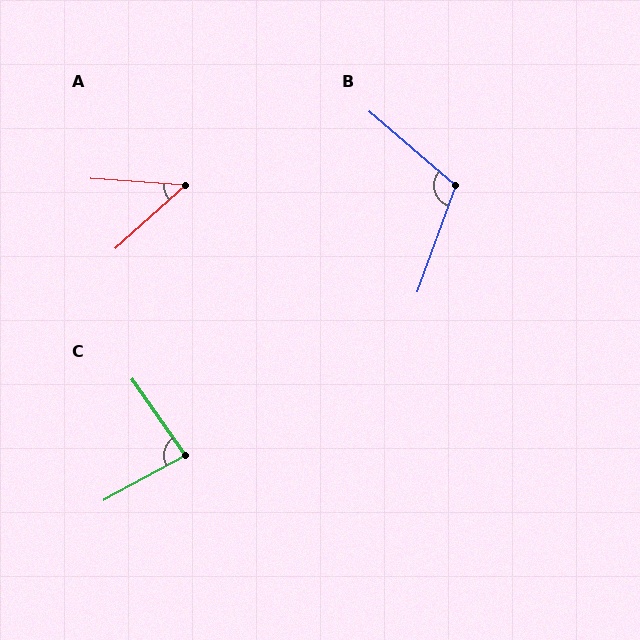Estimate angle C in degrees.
Approximately 84 degrees.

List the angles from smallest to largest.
A (46°), C (84°), B (111°).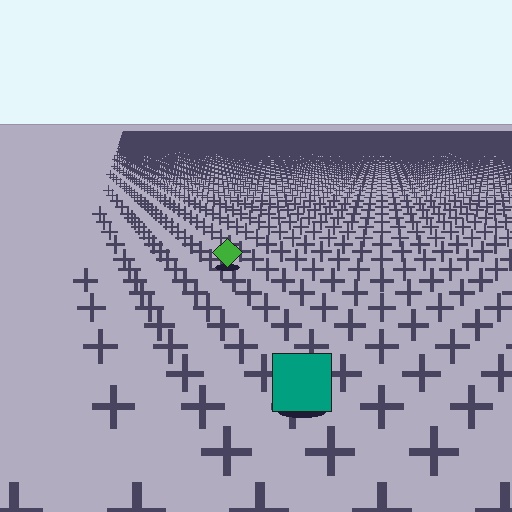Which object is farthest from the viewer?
The green diamond is farthest from the viewer. It appears smaller and the ground texture around it is denser.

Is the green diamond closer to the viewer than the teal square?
No. The teal square is closer — you can tell from the texture gradient: the ground texture is coarser near it.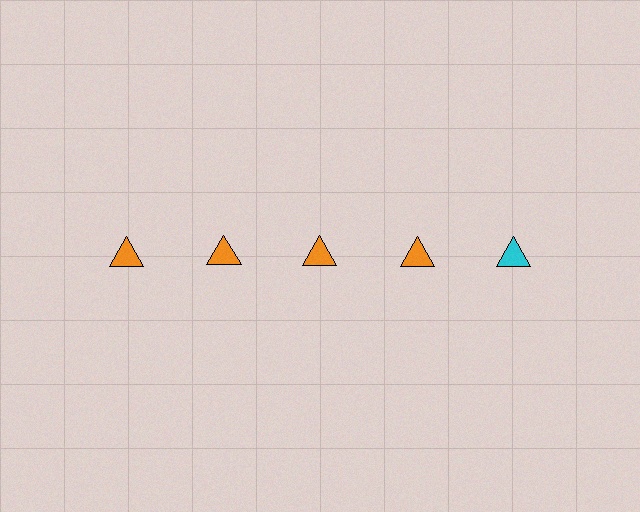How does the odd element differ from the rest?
It has a different color: cyan instead of orange.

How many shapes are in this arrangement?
There are 5 shapes arranged in a grid pattern.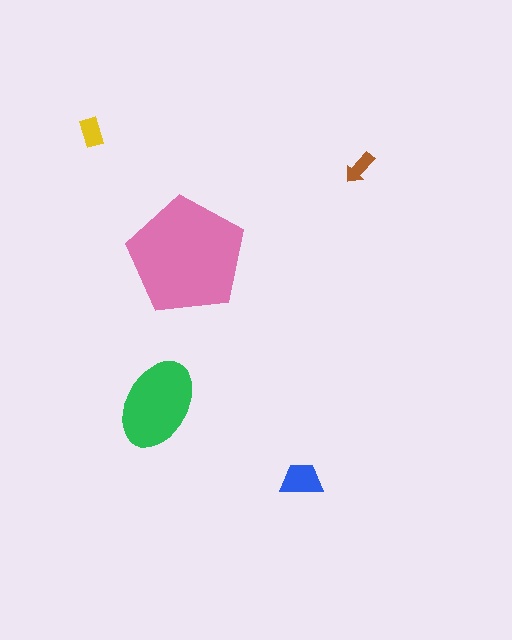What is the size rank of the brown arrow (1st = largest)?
5th.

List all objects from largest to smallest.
The pink pentagon, the green ellipse, the blue trapezoid, the yellow rectangle, the brown arrow.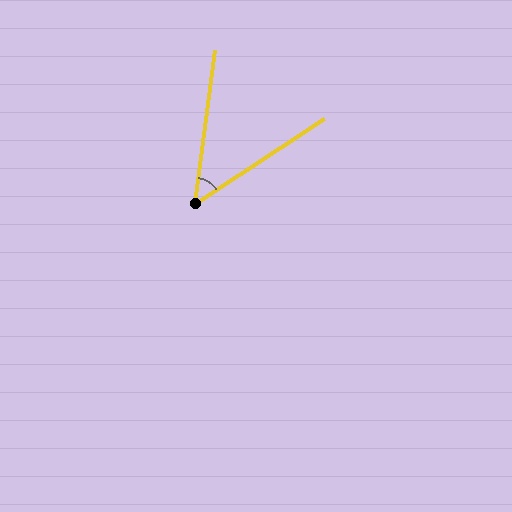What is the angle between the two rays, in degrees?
Approximately 49 degrees.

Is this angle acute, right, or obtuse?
It is acute.